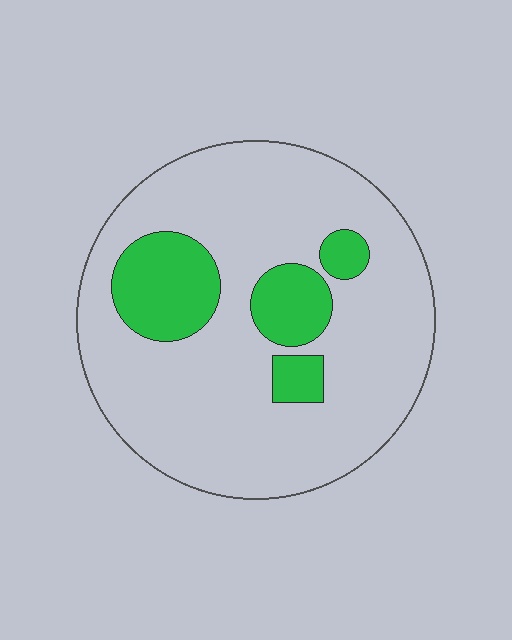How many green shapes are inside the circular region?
4.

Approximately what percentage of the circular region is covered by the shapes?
Approximately 20%.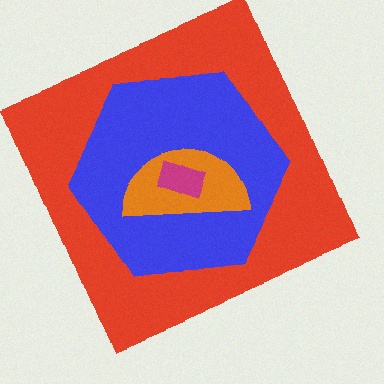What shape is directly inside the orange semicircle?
The magenta rectangle.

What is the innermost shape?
The magenta rectangle.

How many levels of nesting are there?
4.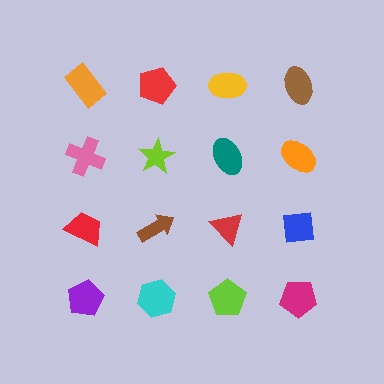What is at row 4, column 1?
A purple pentagon.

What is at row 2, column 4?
An orange ellipse.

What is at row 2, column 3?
A teal ellipse.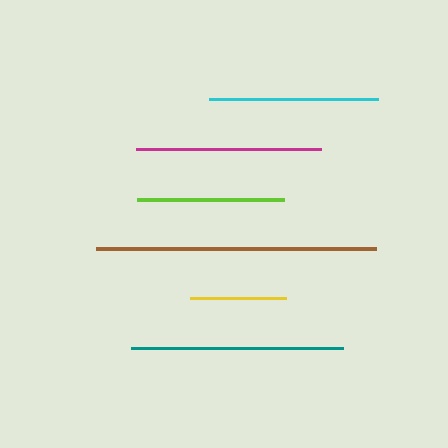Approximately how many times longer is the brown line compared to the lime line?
The brown line is approximately 1.9 times the length of the lime line.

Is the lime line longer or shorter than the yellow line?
The lime line is longer than the yellow line.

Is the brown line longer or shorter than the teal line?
The brown line is longer than the teal line.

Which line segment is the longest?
The brown line is the longest at approximately 280 pixels.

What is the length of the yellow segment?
The yellow segment is approximately 95 pixels long.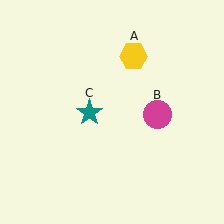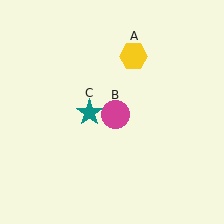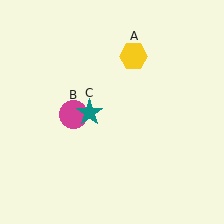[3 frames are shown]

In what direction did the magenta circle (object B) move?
The magenta circle (object B) moved left.